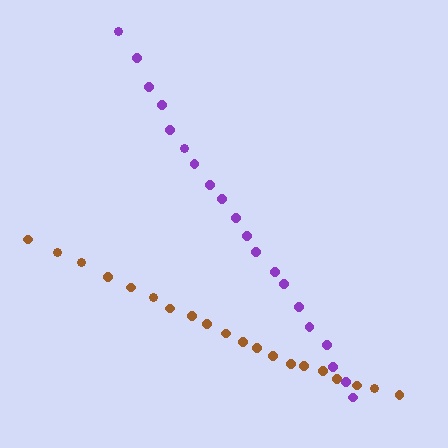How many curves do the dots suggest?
There are 2 distinct paths.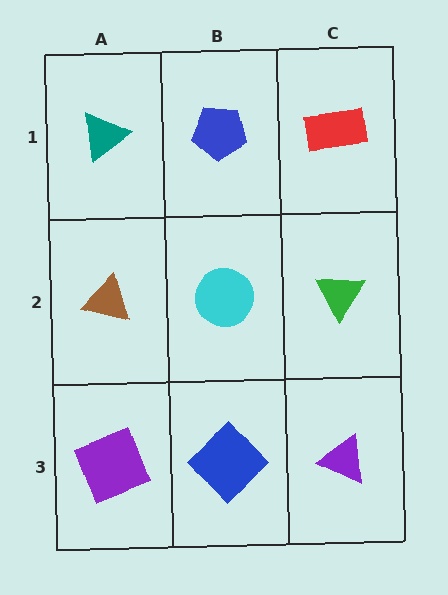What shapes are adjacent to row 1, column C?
A green triangle (row 2, column C), a blue pentagon (row 1, column B).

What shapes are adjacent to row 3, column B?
A cyan circle (row 2, column B), a purple square (row 3, column A), a purple triangle (row 3, column C).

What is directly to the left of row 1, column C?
A blue pentagon.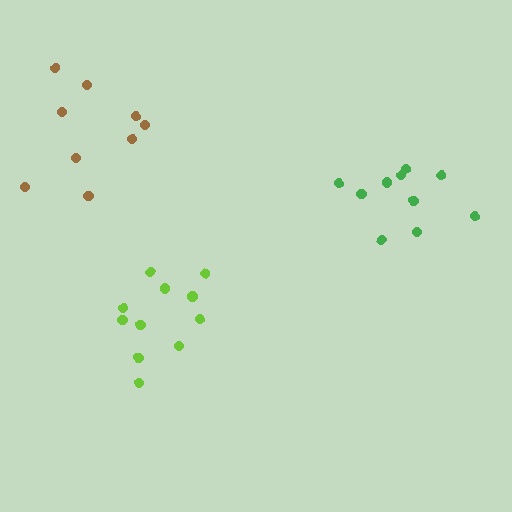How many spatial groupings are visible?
There are 3 spatial groupings.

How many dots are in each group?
Group 1: 9 dots, Group 2: 11 dots, Group 3: 10 dots (30 total).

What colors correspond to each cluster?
The clusters are colored: brown, lime, green.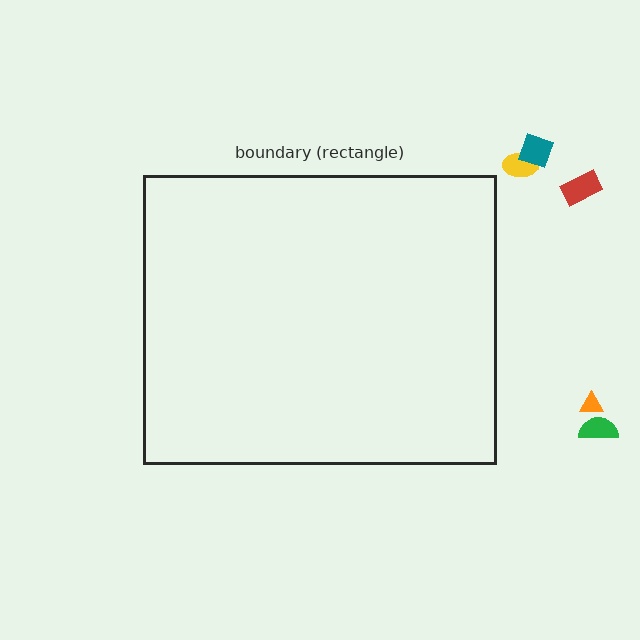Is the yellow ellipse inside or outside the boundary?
Outside.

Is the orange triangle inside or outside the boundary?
Outside.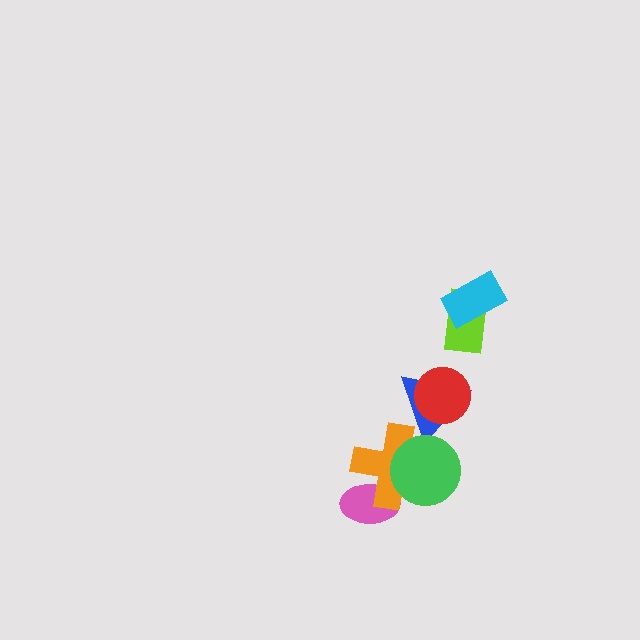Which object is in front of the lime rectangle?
The cyan rectangle is in front of the lime rectangle.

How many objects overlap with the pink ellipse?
1 object overlaps with the pink ellipse.